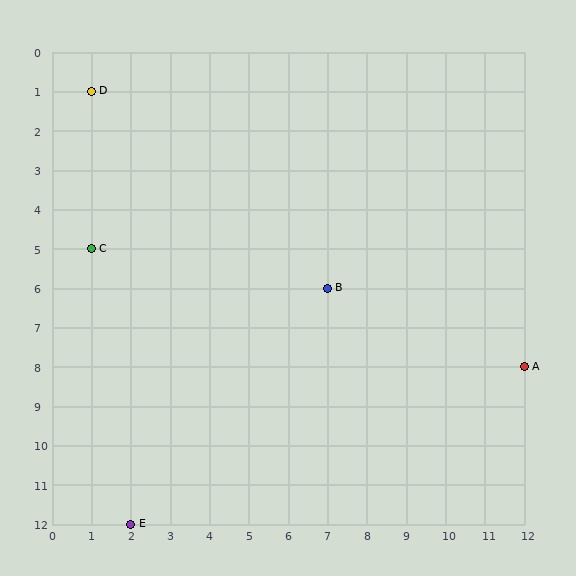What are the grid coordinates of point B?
Point B is at grid coordinates (7, 6).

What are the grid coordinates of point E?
Point E is at grid coordinates (2, 12).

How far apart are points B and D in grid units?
Points B and D are 6 columns and 5 rows apart (about 7.8 grid units diagonally).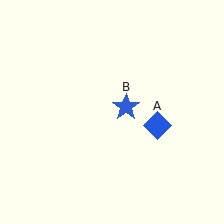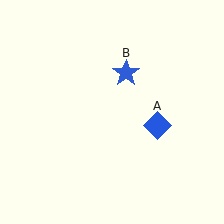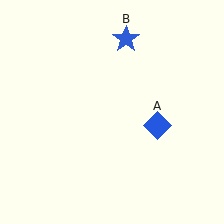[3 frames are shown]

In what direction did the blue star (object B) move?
The blue star (object B) moved up.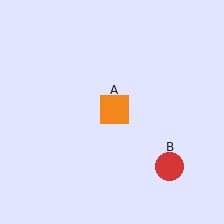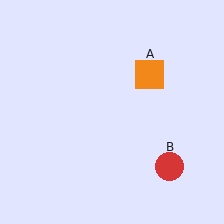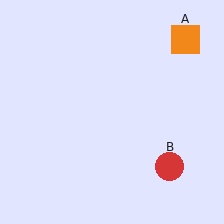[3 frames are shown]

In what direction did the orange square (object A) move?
The orange square (object A) moved up and to the right.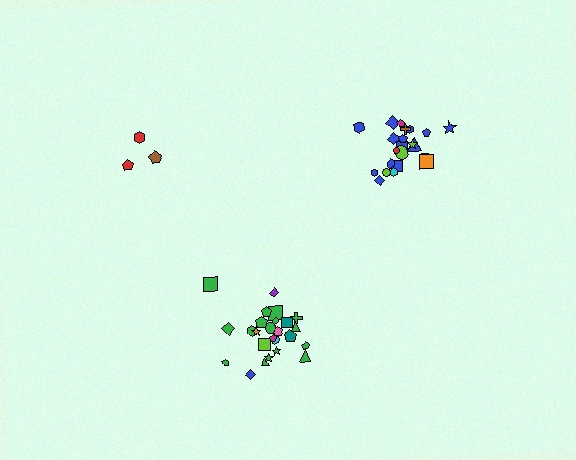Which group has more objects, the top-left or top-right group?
The top-right group.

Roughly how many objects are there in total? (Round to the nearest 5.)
Roughly 50 objects in total.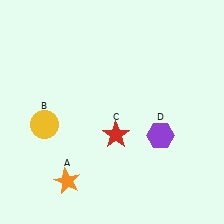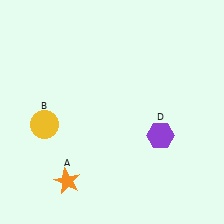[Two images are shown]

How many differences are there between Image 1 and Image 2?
There is 1 difference between the two images.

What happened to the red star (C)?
The red star (C) was removed in Image 2. It was in the bottom-right area of Image 1.